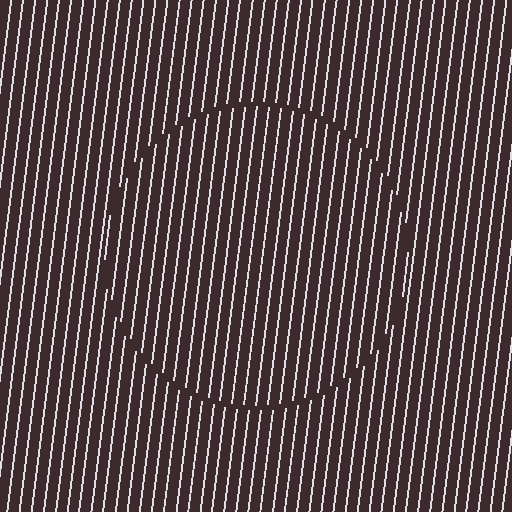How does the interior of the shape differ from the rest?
The interior of the shape contains the same grating, shifted by half a period — the contour is defined by the phase discontinuity where line-ends from the inner and outer gratings abut.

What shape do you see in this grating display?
An illusory circle. The interior of the shape contains the same grating, shifted by half a period — the contour is defined by the phase discontinuity where line-ends from the inner and outer gratings abut.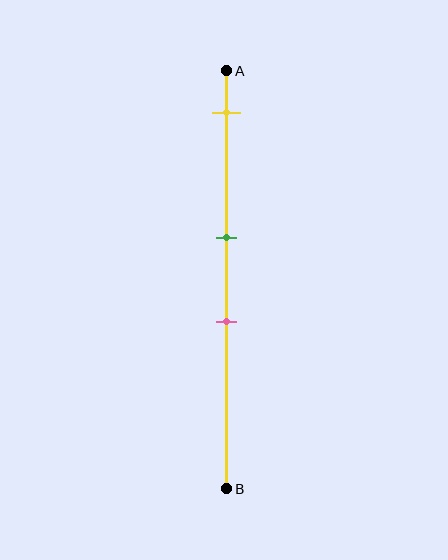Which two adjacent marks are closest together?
The green and pink marks are the closest adjacent pair.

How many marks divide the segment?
There are 3 marks dividing the segment.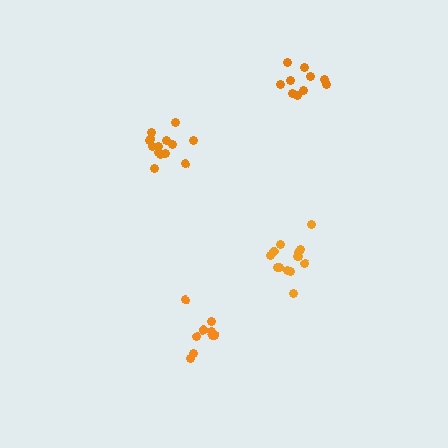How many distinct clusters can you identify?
There are 4 distinct clusters.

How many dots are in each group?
Group 1: 14 dots, Group 2: 9 dots, Group 3: 14 dots, Group 4: 10 dots (47 total).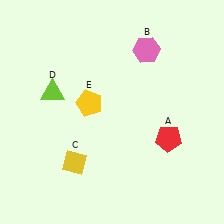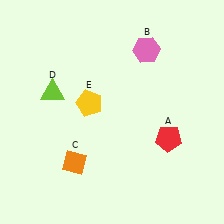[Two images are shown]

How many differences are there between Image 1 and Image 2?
There is 1 difference between the two images.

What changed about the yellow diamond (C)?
In Image 1, C is yellow. In Image 2, it changed to orange.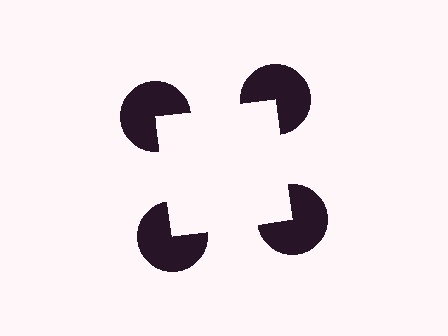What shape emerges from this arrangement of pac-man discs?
An illusory square — its edges are inferred from the aligned wedge cuts in the pac-man discs, not physically drawn.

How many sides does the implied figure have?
4 sides.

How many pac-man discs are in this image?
There are 4 — one at each vertex of the illusory square.